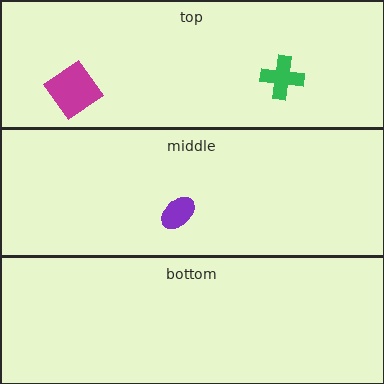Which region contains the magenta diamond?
The top region.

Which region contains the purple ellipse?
The middle region.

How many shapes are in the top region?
2.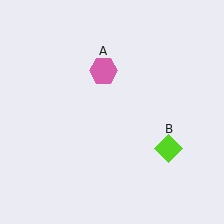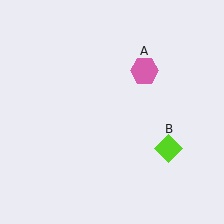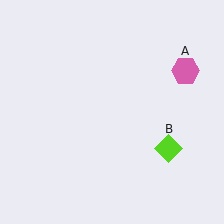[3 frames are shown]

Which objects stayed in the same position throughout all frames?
Lime diamond (object B) remained stationary.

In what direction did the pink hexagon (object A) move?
The pink hexagon (object A) moved right.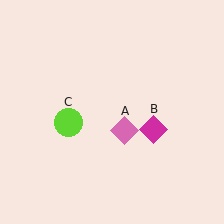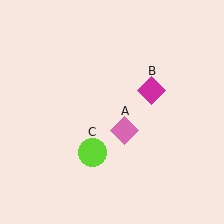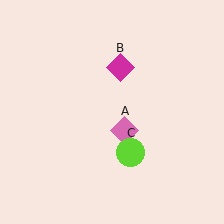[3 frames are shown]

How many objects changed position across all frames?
2 objects changed position: magenta diamond (object B), lime circle (object C).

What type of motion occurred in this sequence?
The magenta diamond (object B), lime circle (object C) rotated counterclockwise around the center of the scene.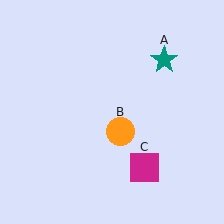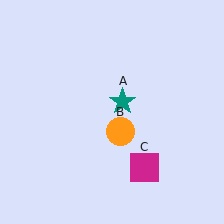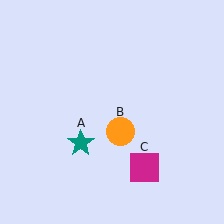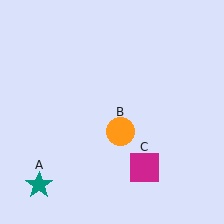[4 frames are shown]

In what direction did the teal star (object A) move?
The teal star (object A) moved down and to the left.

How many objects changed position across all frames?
1 object changed position: teal star (object A).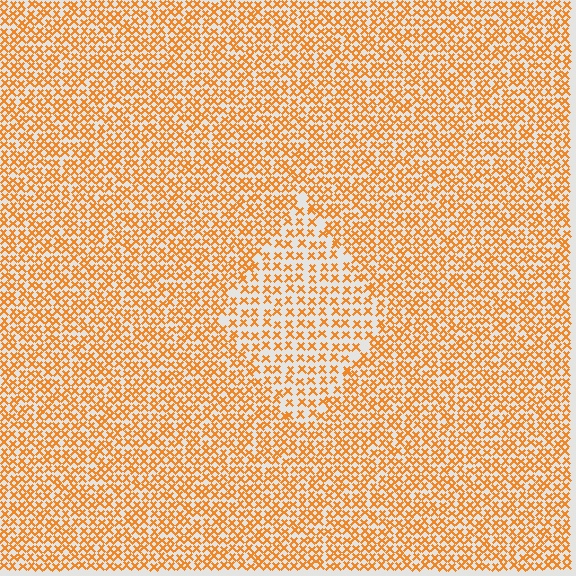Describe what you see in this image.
The image contains small orange elements arranged at two different densities. A diamond-shaped region is visible where the elements are less densely packed than the surrounding area.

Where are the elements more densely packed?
The elements are more densely packed outside the diamond boundary.